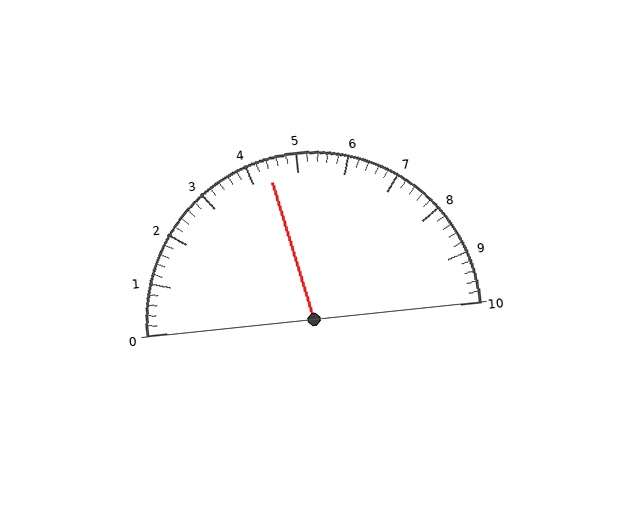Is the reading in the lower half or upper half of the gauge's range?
The reading is in the lower half of the range (0 to 10).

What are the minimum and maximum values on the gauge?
The gauge ranges from 0 to 10.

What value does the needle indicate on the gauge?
The needle indicates approximately 4.4.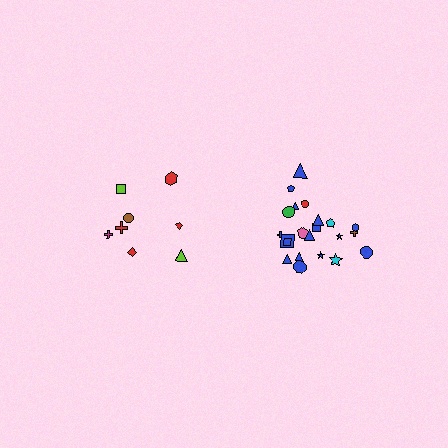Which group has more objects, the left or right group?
The right group.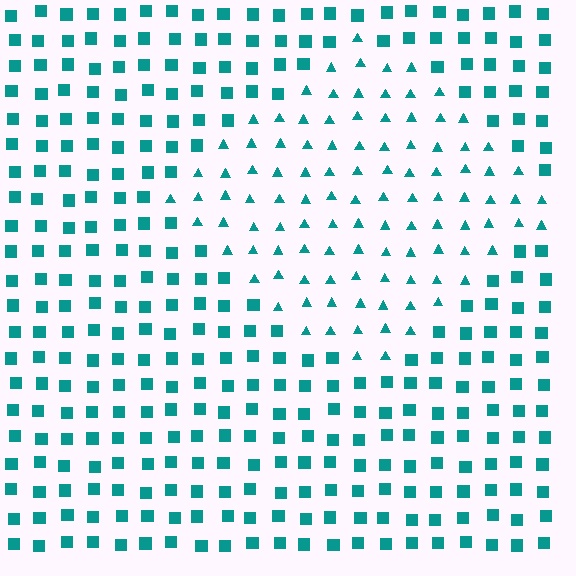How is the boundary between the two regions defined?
The boundary is defined by a change in element shape: triangles inside vs. squares outside. All elements share the same color and spacing.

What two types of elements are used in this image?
The image uses triangles inside the diamond region and squares outside it.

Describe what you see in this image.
The image is filled with small teal elements arranged in a uniform grid. A diamond-shaped region contains triangles, while the surrounding area contains squares. The boundary is defined purely by the change in element shape.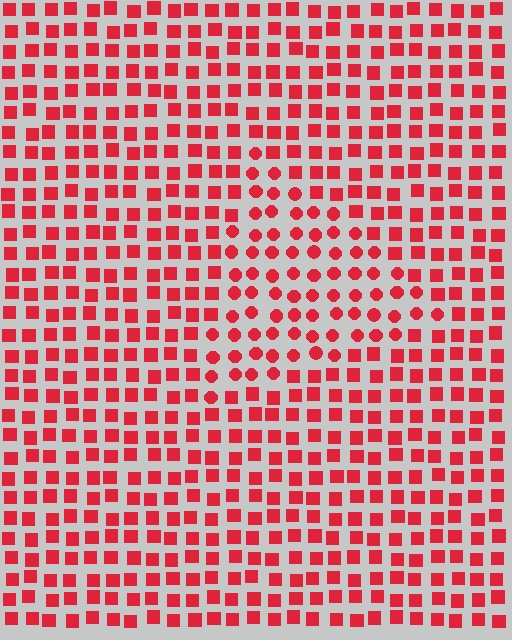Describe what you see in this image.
The image is filled with small red elements arranged in a uniform grid. A triangle-shaped region contains circles, while the surrounding area contains squares. The boundary is defined purely by the change in element shape.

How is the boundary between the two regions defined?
The boundary is defined by a change in element shape: circles inside vs. squares outside. All elements share the same color and spacing.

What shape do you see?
I see a triangle.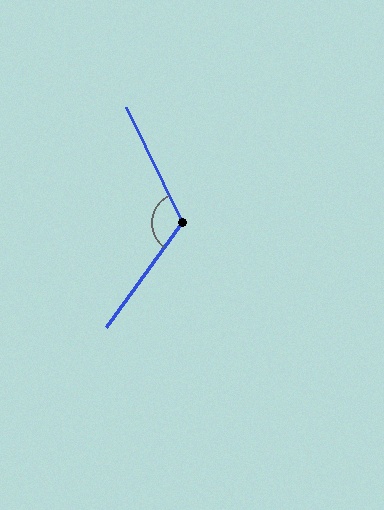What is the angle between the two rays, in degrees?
Approximately 118 degrees.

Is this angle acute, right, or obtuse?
It is obtuse.